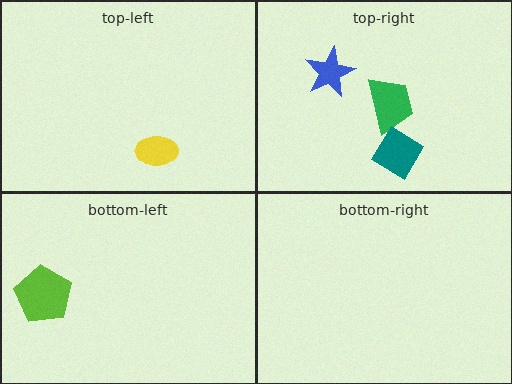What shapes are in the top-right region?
The blue star, the green trapezoid, the teal diamond.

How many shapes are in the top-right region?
3.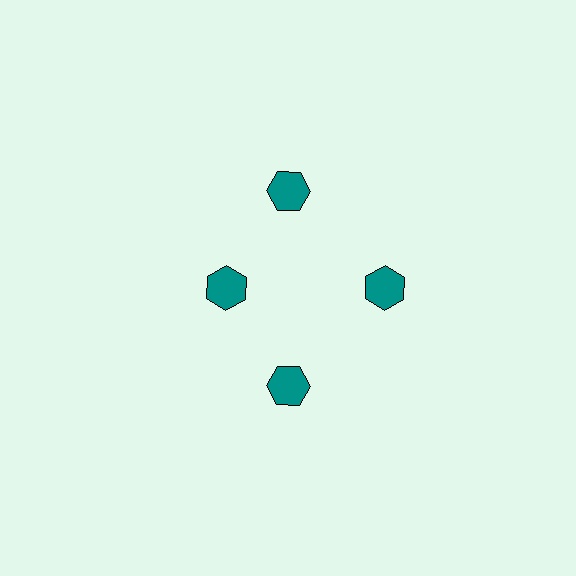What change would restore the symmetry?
The symmetry would be restored by moving it outward, back onto the ring so that all 4 hexagons sit at equal angles and equal distance from the center.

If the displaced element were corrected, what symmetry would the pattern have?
It would have 4-fold rotational symmetry — the pattern would map onto itself every 90 degrees.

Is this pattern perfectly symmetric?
No. The 4 teal hexagons are arranged in a ring, but one element near the 9 o'clock position is pulled inward toward the center, breaking the 4-fold rotational symmetry.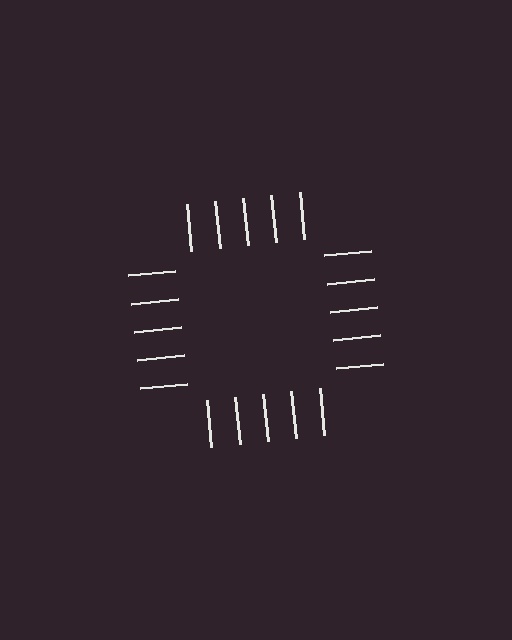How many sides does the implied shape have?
4 sides — the line-ends trace a square.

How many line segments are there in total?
20 — 5 along each of the 4 edges.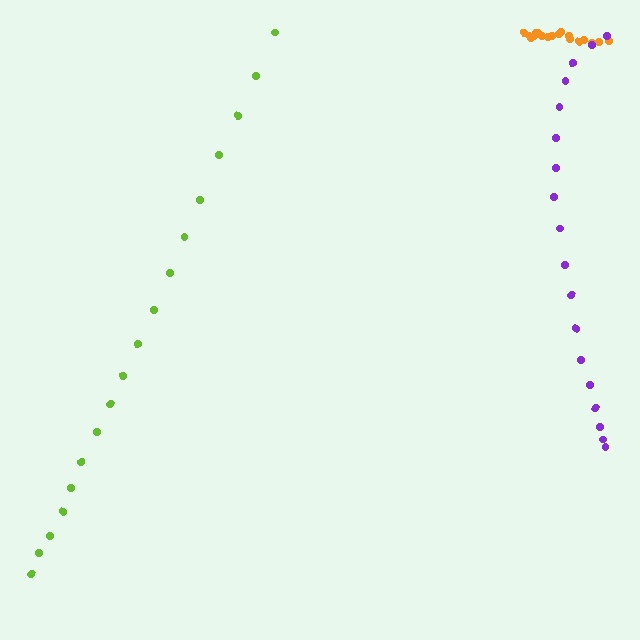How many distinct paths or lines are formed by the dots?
There are 3 distinct paths.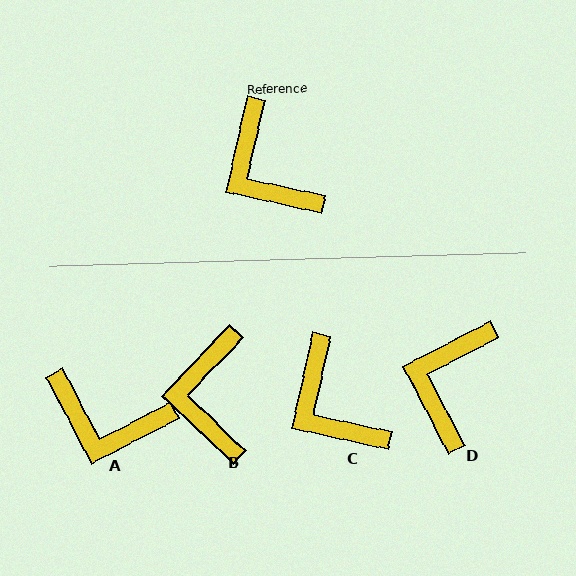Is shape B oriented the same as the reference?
No, it is off by about 31 degrees.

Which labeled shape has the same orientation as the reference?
C.